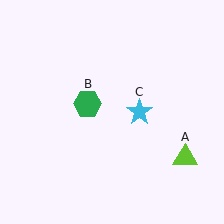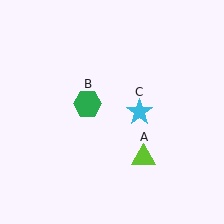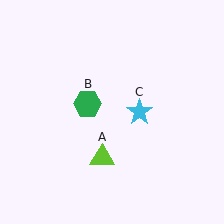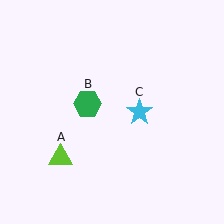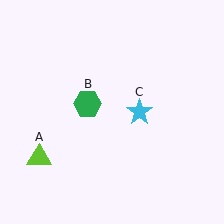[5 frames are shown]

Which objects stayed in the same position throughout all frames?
Green hexagon (object B) and cyan star (object C) remained stationary.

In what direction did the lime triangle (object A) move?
The lime triangle (object A) moved left.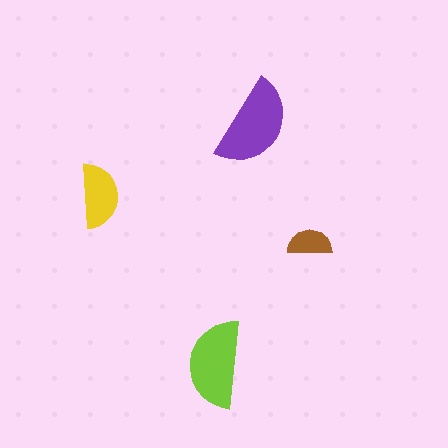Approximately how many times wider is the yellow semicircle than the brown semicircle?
About 1.5 times wider.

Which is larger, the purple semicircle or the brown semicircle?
The purple one.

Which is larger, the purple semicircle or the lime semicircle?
The purple one.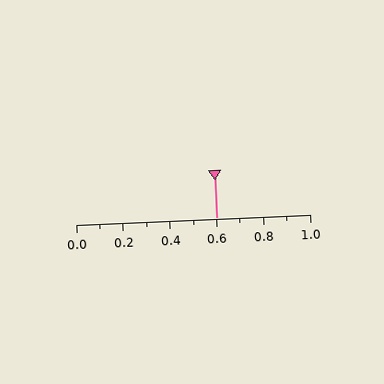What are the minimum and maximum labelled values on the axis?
The axis runs from 0.0 to 1.0.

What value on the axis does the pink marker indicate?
The marker indicates approximately 0.6.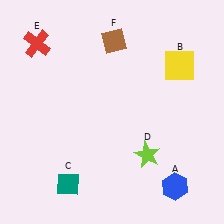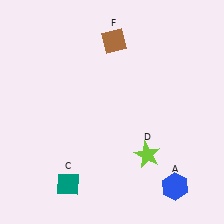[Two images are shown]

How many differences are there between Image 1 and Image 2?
There are 2 differences between the two images.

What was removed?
The red cross (E), the yellow square (B) were removed in Image 2.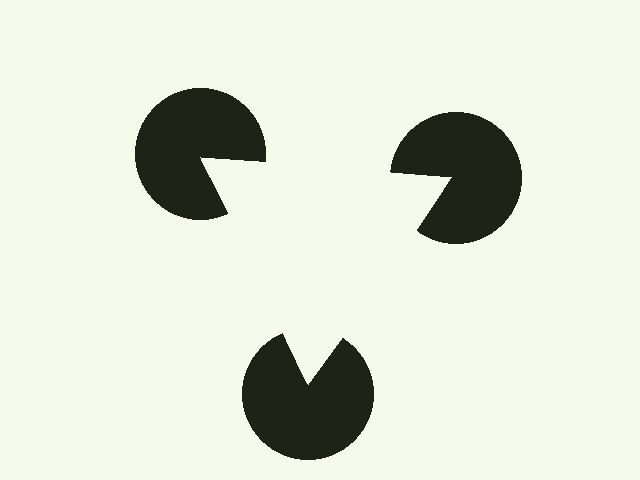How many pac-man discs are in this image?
There are 3 — one at each vertex of the illusory triangle.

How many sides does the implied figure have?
3 sides.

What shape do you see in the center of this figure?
An illusory triangle — its edges are inferred from the aligned wedge cuts in the pac-man discs, not physically drawn.